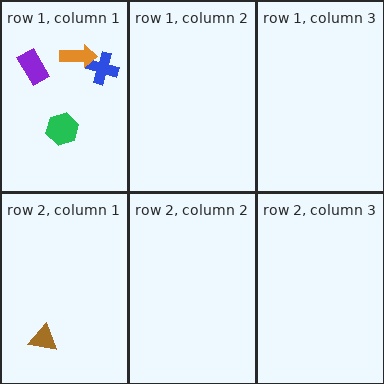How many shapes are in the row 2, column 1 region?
1.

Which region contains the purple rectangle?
The row 1, column 1 region.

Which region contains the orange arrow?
The row 1, column 1 region.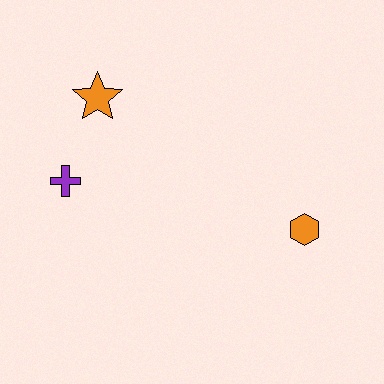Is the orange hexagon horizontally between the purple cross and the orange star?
No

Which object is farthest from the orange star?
The orange hexagon is farthest from the orange star.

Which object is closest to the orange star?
The purple cross is closest to the orange star.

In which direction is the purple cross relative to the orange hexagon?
The purple cross is to the left of the orange hexagon.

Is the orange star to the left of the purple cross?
No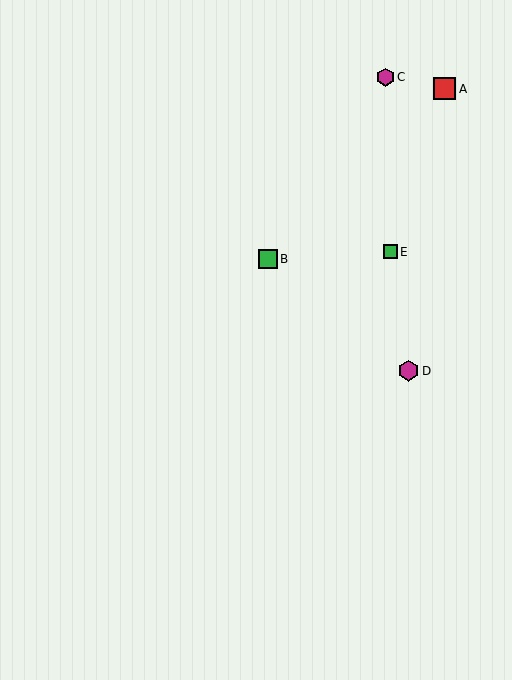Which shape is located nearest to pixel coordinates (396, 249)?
The green square (labeled E) at (390, 252) is nearest to that location.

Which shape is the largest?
The red square (labeled A) is the largest.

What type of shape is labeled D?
Shape D is a magenta hexagon.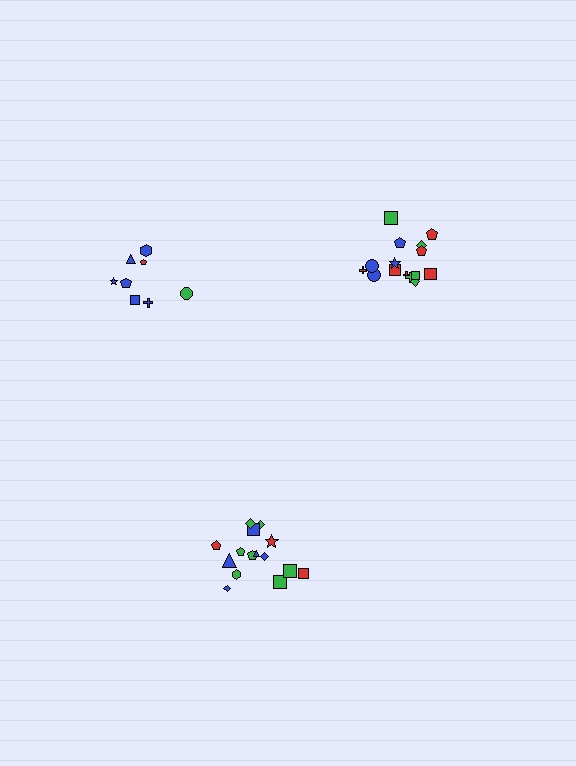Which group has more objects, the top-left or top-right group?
The top-right group.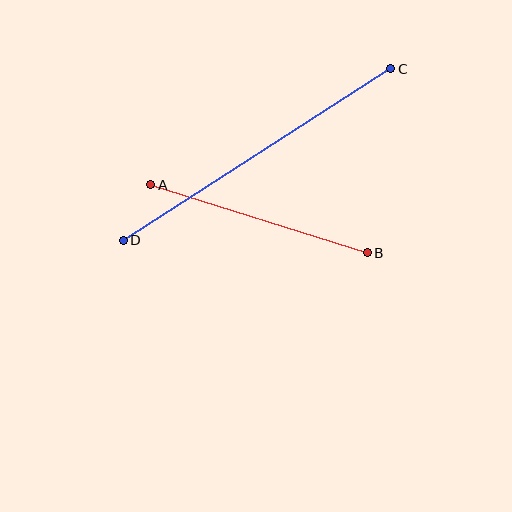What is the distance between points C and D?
The distance is approximately 318 pixels.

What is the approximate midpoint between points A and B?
The midpoint is at approximately (259, 219) pixels.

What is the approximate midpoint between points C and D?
The midpoint is at approximately (257, 155) pixels.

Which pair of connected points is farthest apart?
Points C and D are farthest apart.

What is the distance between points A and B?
The distance is approximately 227 pixels.